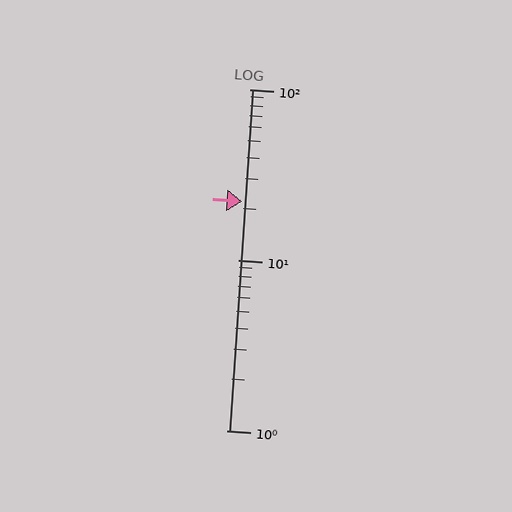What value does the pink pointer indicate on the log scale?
The pointer indicates approximately 22.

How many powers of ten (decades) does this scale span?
The scale spans 2 decades, from 1 to 100.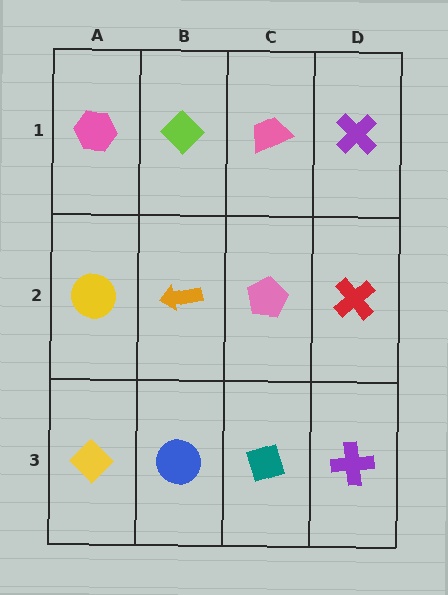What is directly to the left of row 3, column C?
A blue circle.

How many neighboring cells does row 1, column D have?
2.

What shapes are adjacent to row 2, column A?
A pink hexagon (row 1, column A), a yellow diamond (row 3, column A), an orange arrow (row 2, column B).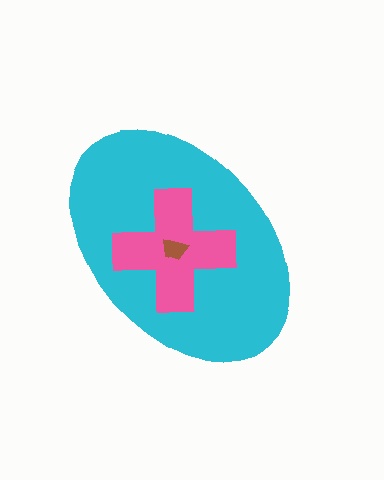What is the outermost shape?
The cyan ellipse.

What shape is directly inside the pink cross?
The brown trapezoid.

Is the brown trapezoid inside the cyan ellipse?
Yes.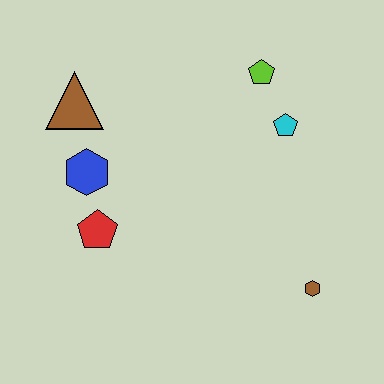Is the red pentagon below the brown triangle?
Yes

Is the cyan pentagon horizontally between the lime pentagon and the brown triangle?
No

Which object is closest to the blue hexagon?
The red pentagon is closest to the blue hexagon.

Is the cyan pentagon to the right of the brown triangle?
Yes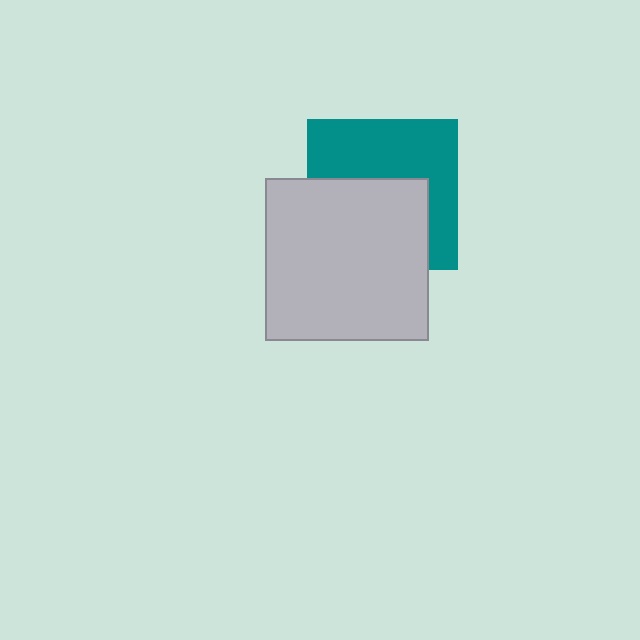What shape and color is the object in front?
The object in front is a light gray square.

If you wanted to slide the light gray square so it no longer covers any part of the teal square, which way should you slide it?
Slide it down — that is the most direct way to separate the two shapes.